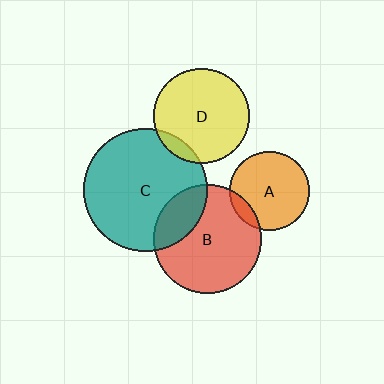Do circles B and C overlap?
Yes.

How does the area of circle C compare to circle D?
Approximately 1.7 times.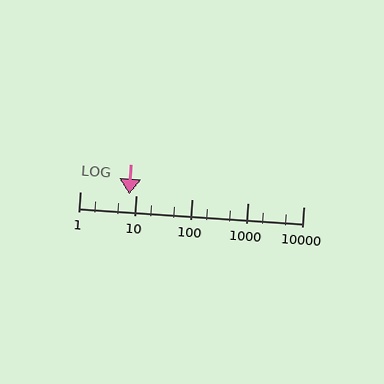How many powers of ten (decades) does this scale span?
The scale spans 4 decades, from 1 to 10000.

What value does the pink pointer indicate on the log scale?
The pointer indicates approximately 7.6.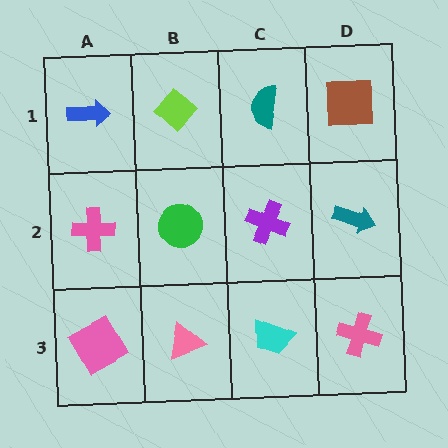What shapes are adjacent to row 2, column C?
A teal semicircle (row 1, column C), a cyan trapezoid (row 3, column C), a green circle (row 2, column B), a teal arrow (row 2, column D).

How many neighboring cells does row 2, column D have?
3.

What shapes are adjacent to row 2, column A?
A blue arrow (row 1, column A), a pink square (row 3, column A), a green circle (row 2, column B).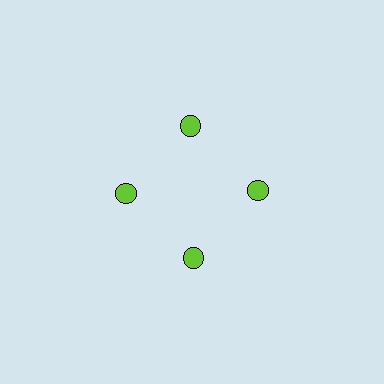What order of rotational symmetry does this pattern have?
This pattern has 4-fold rotational symmetry.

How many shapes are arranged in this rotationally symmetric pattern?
There are 4 shapes, arranged in 4 groups of 1.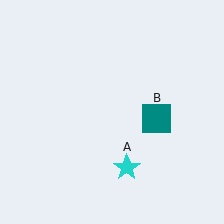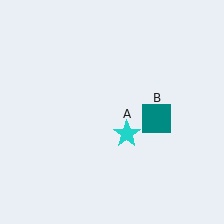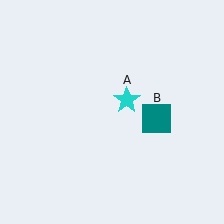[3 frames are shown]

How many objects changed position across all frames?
1 object changed position: cyan star (object A).